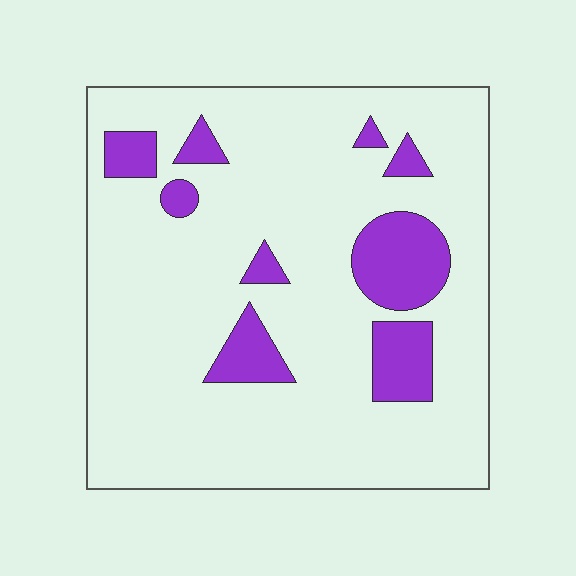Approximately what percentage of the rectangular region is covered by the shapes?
Approximately 15%.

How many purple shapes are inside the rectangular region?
9.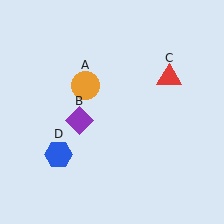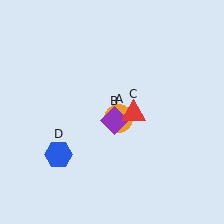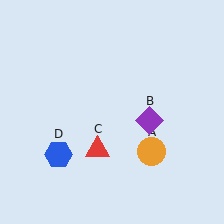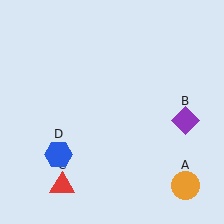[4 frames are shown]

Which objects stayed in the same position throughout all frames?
Blue hexagon (object D) remained stationary.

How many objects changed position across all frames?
3 objects changed position: orange circle (object A), purple diamond (object B), red triangle (object C).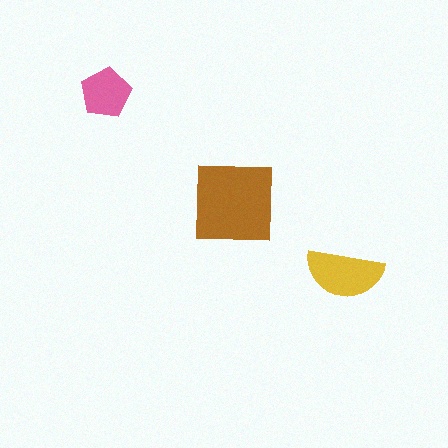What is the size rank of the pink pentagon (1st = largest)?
3rd.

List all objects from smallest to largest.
The pink pentagon, the yellow semicircle, the brown square.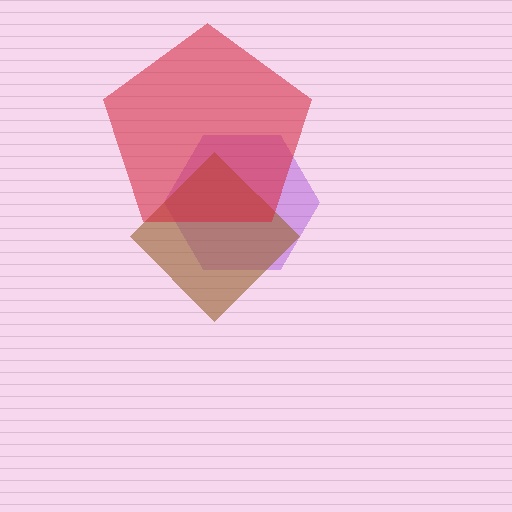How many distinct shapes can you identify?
There are 3 distinct shapes: a purple hexagon, a brown diamond, a red pentagon.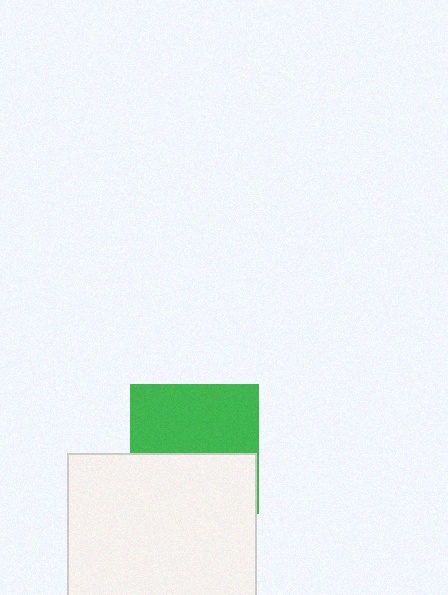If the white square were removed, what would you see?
You would see the complete green square.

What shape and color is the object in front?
The object in front is a white square.